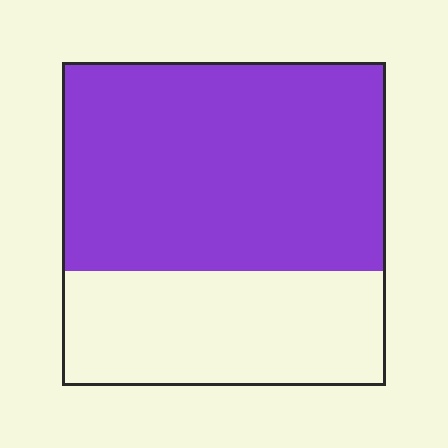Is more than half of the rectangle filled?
Yes.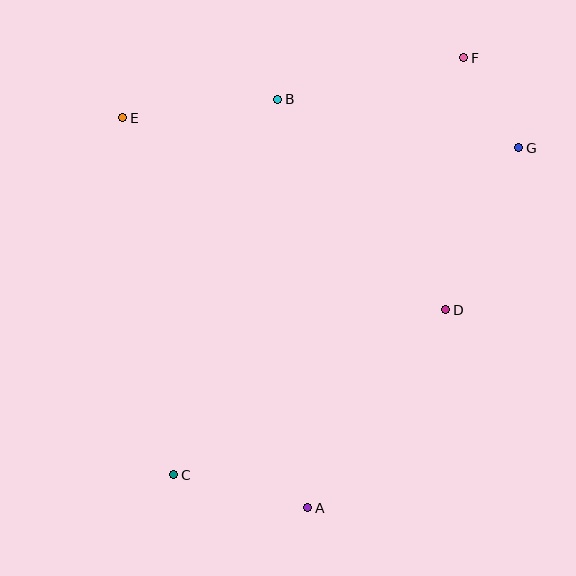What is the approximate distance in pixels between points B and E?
The distance between B and E is approximately 156 pixels.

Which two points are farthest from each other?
Points C and F are farthest from each other.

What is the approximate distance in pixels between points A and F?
The distance between A and F is approximately 476 pixels.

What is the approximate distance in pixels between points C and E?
The distance between C and E is approximately 361 pixels.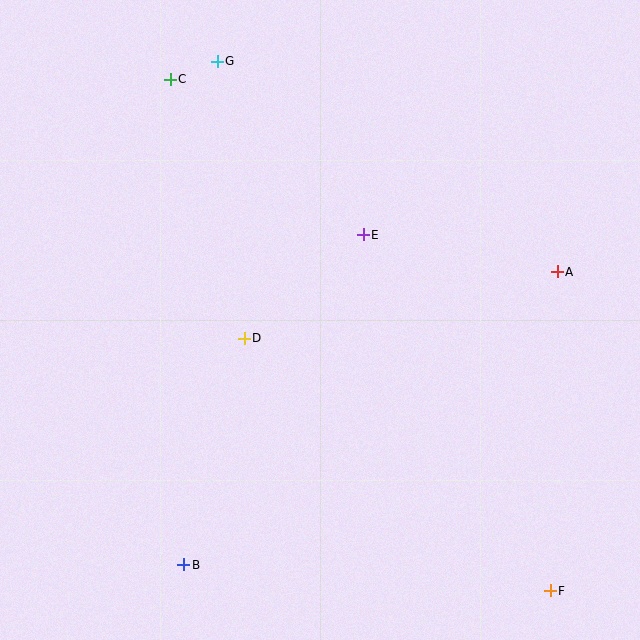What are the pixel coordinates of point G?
Point G is at (217, 61).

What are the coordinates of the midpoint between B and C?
The midpoint between B and C is at (177, 322).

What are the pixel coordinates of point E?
Point E is at (363, 235).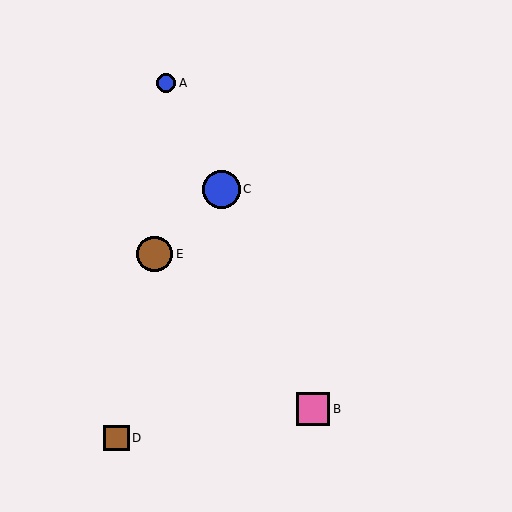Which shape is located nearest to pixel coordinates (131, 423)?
The brown square (labeled D) at (116, 438) is nearest to that location.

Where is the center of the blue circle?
The center of the blue circle is at (166, 83).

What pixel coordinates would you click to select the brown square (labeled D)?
Click at (116, 438) to select the brown square D.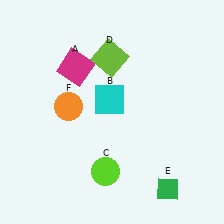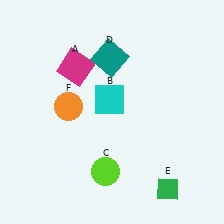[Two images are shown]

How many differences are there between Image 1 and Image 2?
There is 1 difference between the two images.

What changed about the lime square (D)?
In Image 1, D is lime. In Image 2, it changed to teal.